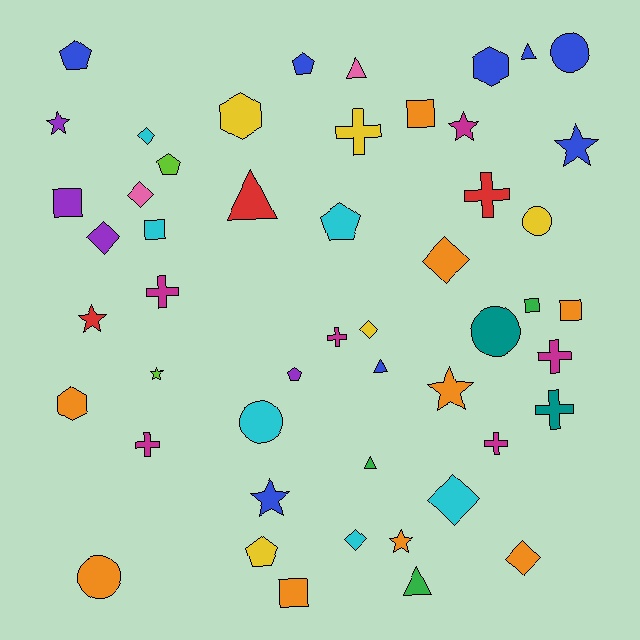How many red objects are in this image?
There are 3 red objects.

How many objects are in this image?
There are 50 objects.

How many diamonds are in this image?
There are 8 diamonds.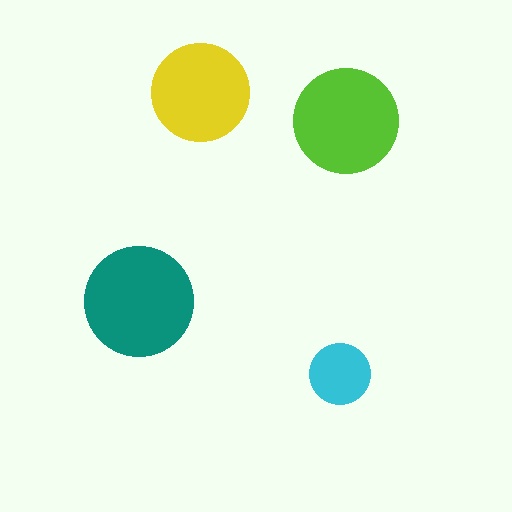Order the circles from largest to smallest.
the teal one, the lime one, the yellow one, the cyan one.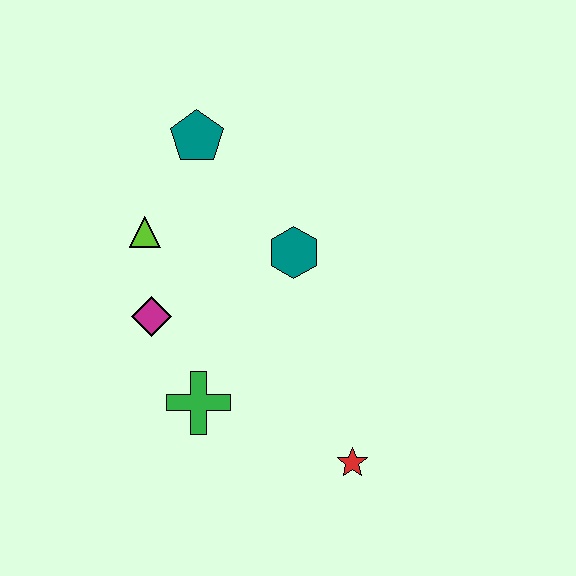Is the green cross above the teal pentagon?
No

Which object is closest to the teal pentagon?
The lime triangle is closest to the teal pentagon.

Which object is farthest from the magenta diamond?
The red star is farthest from the magenta diamond.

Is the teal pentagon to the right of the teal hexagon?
No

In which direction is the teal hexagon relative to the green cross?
The teal hexagon is above the green cross.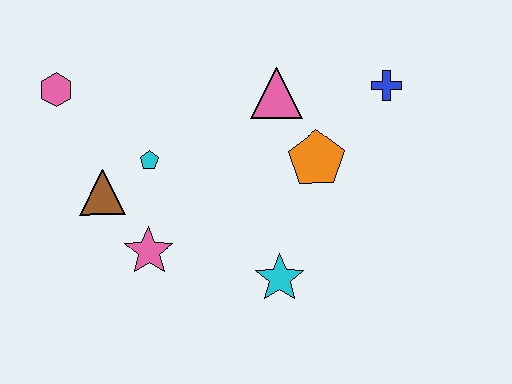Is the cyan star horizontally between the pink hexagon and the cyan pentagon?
No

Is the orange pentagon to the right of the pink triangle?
Yes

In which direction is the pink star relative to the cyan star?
The pink star is to the left of the cyan star.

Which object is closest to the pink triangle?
The orange pentagon is closest to the pink triangle.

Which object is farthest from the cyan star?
The pink hexagon is farthest from the cyan star.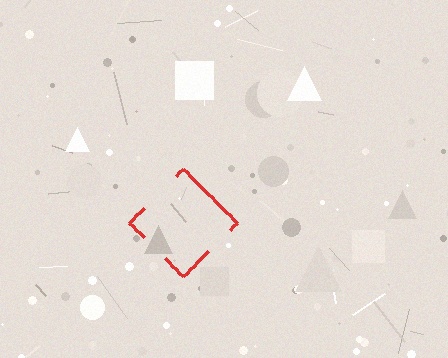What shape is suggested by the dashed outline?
The dashed outline suggests a diamond.